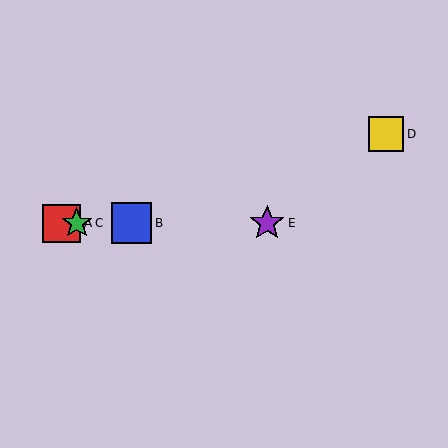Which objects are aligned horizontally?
Objects A, B, C, E are aligned horizontally.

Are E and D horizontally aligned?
No, E is at y≈223 and D is at y≈134.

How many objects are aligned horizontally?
4 objects (A, B, C, E) are aligned horizontally.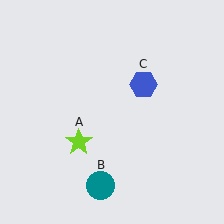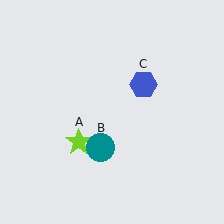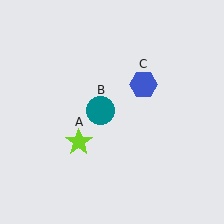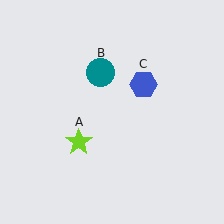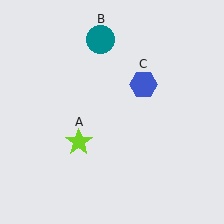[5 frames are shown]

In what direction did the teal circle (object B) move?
The teal circle (object B) moved up.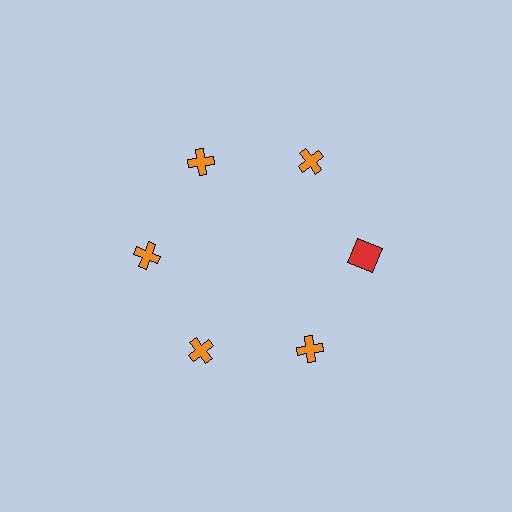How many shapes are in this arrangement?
There are 6 shapes arranged in a ring pattern.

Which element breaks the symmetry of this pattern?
The red square at roughly the 3 o'clock position breaks the symmetry. All other shapes are orange crosses.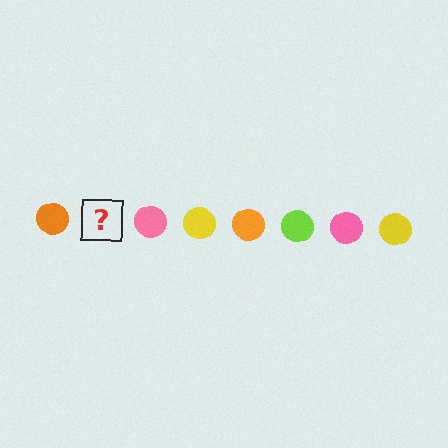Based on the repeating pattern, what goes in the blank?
The blank should be a lime circle.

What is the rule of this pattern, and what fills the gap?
The rule is that the pattern cycles through orange, lime, pink, yellow circles. The gap should be filled with a lime circle.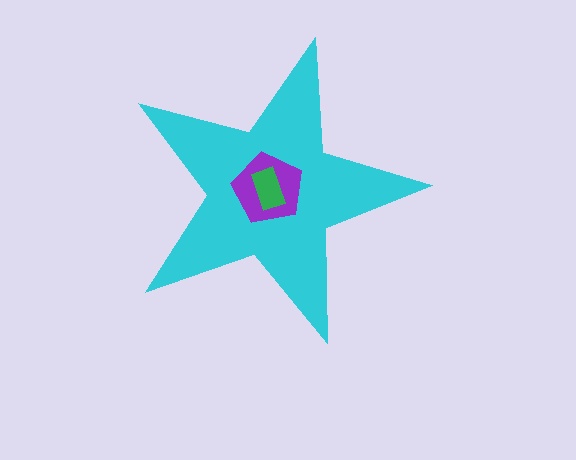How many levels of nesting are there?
3.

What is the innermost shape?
The green rectangle.